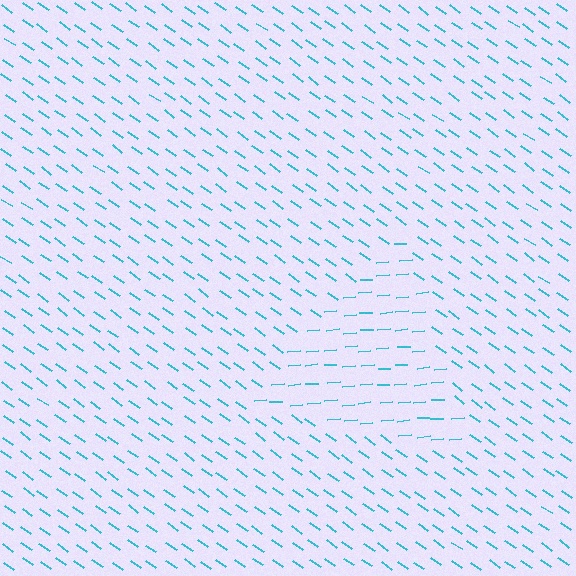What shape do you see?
I see a triangle.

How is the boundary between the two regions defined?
The boundary is defined purely by a change in line orientation (approximately 39 degrees difference). All lines are the same color and thickness.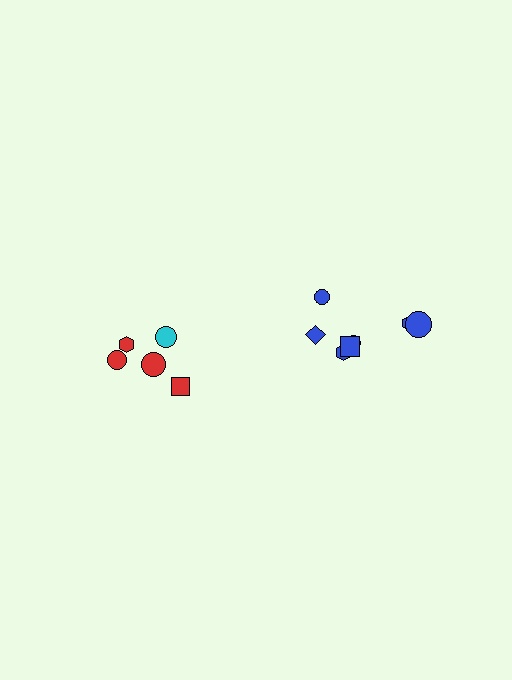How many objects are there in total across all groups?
There are 12 objects.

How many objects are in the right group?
There are 7 objects.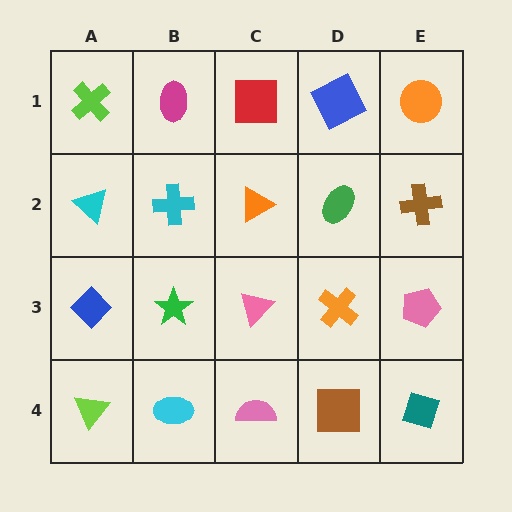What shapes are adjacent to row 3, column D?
A green ellipse (row 2, column D), a brown square (row 4, column D), a pink triangle (row 3, column C), a pink pentagon (row 3, column E).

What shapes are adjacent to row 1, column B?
A cyan cross (row 2, column B), a lime cross (row 1, column A), a red square (row 1, column C).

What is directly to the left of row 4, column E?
A brown square.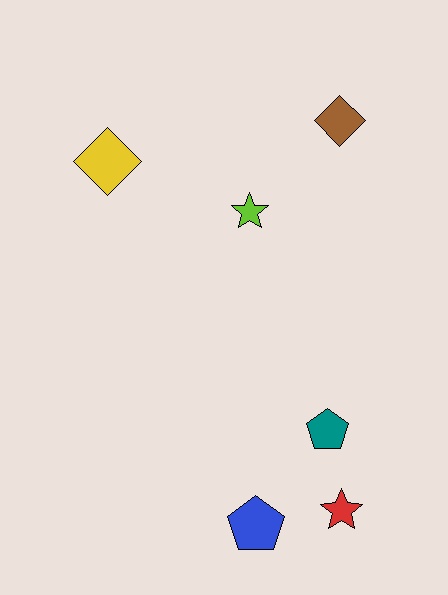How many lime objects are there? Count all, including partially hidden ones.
There is 1 lime object.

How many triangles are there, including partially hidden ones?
There are no triangles.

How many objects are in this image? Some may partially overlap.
There are 6 objects.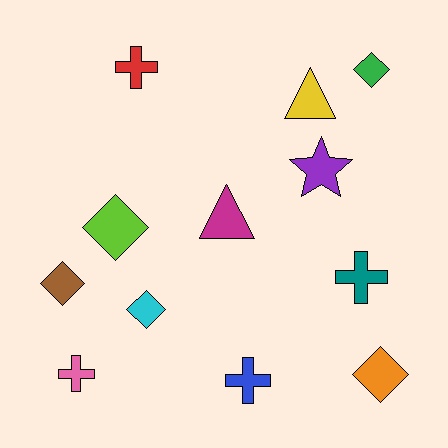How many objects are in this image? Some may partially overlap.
There are 12 objects.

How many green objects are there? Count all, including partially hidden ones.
There is 1 green object.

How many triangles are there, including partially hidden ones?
There are 2 triangles.